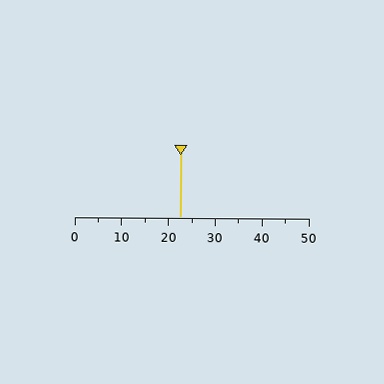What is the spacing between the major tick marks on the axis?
The major ticks are spaced 10 apart.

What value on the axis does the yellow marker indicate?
The marker indicates approximately 22.5.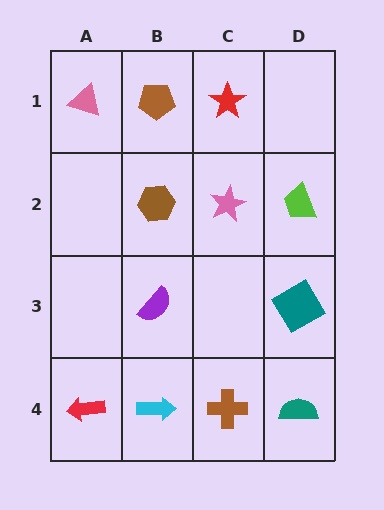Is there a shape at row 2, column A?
No, that cell is empty.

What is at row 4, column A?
A red arrow.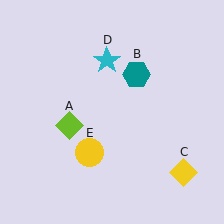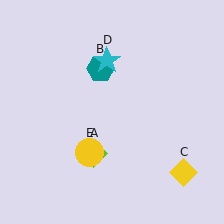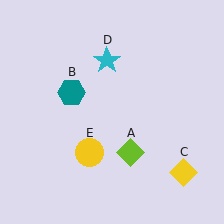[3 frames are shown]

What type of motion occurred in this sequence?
The lime diamond (object A), teal hexagon (object B) rotated counterclockwise around the center of the scene.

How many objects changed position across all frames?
2 objects changed position: lime diamond (object A), teal hexagon (object B).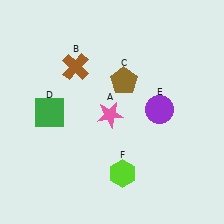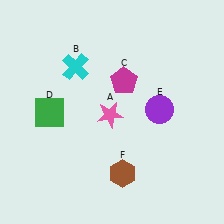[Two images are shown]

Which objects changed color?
B changed from brown to cyan. C changed from brown to magenta. F changed from lime to brown.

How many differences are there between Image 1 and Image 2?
There are 3 differences between the two images.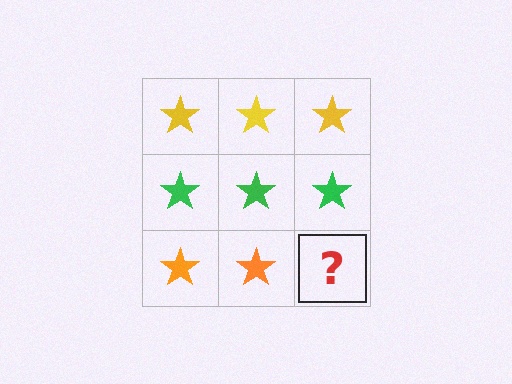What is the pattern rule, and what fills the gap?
The rule is that each row has a consistent color. The gap should be filled with an orange star.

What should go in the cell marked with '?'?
The missing cell should contain an orange star.